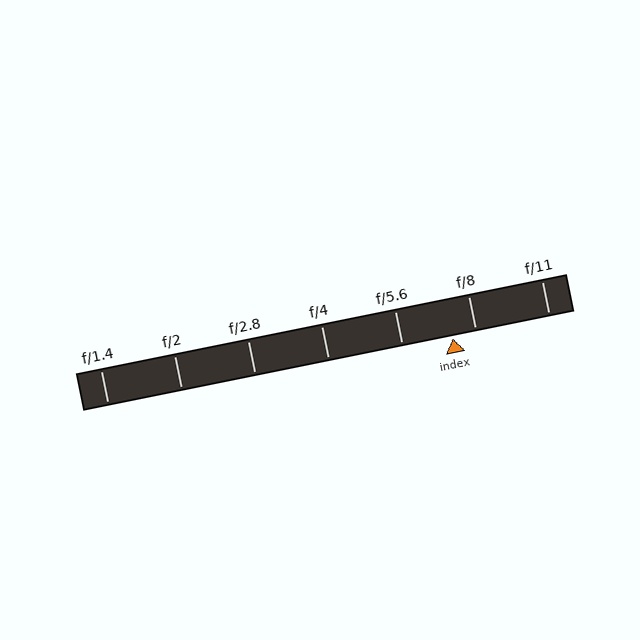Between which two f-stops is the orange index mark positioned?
The index mark is between f/5.6 and f/8.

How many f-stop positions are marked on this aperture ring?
There are 7 f-stop positions marked.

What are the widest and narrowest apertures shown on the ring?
The widest aperture shown is f/1.4 and the narrowest is f/11.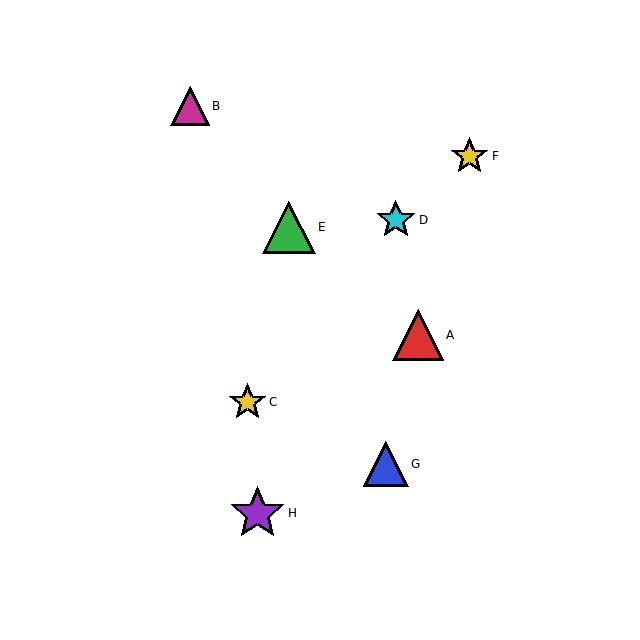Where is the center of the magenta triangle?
The center of the magenta triangle is at (190, 106).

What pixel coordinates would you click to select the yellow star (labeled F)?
Click at (470, 156) to select the yellow star F.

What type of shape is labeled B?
Shape B is a magenta triangle.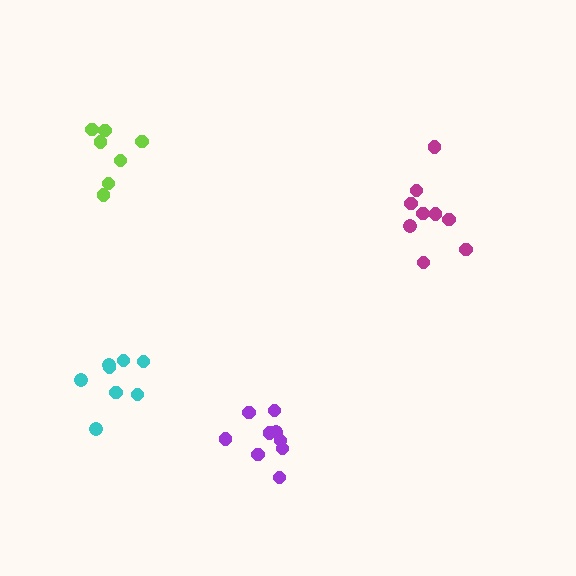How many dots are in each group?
Group 1: 9 dots, Group 2: 8 dots, Group 3: 7 dots, Group 4: 9 dots (33 total).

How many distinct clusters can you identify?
There are 4 distinct clusters.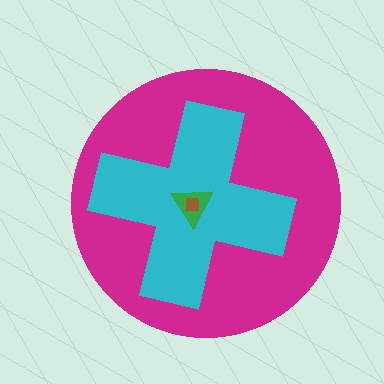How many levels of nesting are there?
4.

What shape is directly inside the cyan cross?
The green triangle.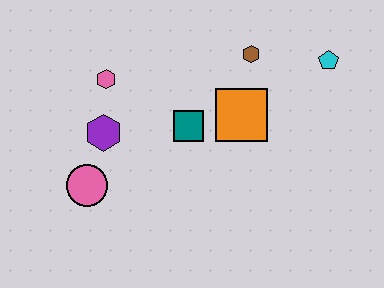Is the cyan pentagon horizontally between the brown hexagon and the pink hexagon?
No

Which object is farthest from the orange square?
The pink circle is farthest from the orange square.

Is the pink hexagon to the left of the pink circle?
No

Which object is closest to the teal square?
The orange square is closest to the teal square.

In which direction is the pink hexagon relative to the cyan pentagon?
The pink hexagon is to the left of the cyan pentagon.